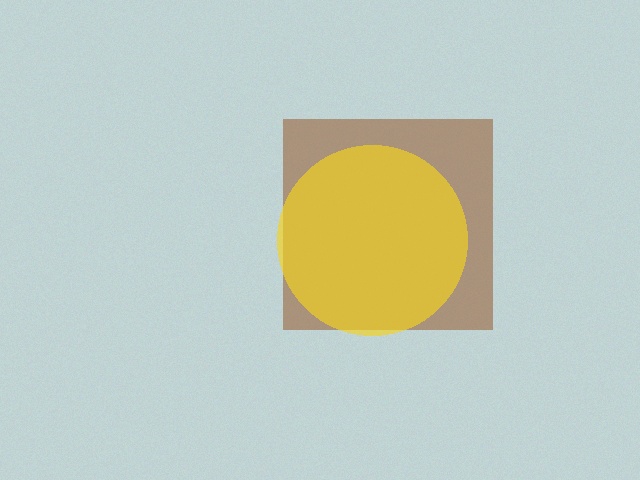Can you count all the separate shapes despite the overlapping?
Yes, there are 2 separate shapes.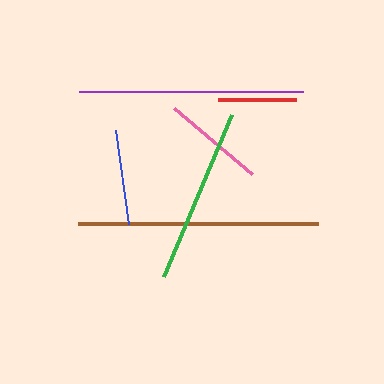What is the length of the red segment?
The red segment is approximately 78 pixels long.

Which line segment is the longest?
The brown line is the longest at approximately 240 pixels.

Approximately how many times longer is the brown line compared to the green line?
The brown line is approximately 1.4 times the length of the green line.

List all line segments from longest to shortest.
From longest to shortest: brown, purple, green, pink, blue, red.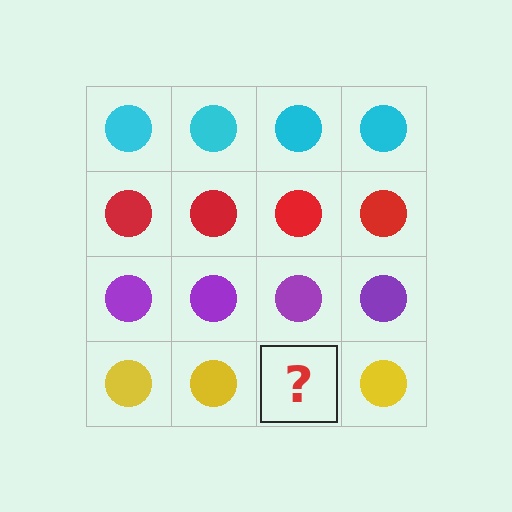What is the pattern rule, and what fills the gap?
The rule is that each row has a consistent color. The gap should be filled with a yellow circle.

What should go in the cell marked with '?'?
The missing cell should contain a yellow circle.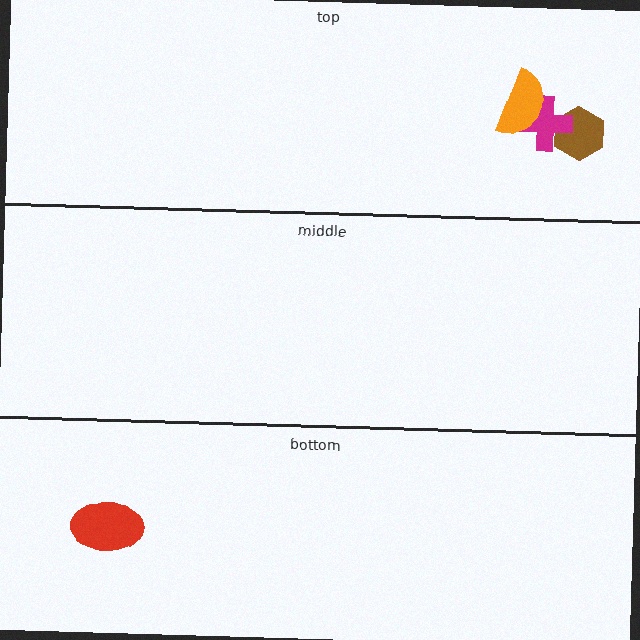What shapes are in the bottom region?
The red ellipse.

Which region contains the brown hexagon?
The top region.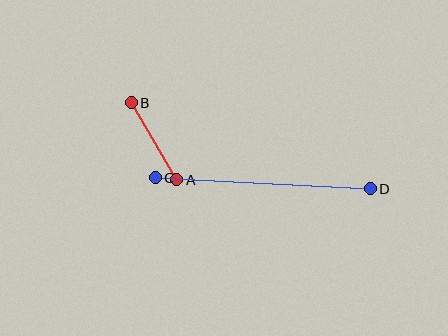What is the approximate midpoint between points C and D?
The midpoint is at approximately (263, 183) pixels.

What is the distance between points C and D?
The distance is approximately 215 pixels.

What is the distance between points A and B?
The distance is approximately 89 pixels.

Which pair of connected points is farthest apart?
Points C and D are farthest apart.